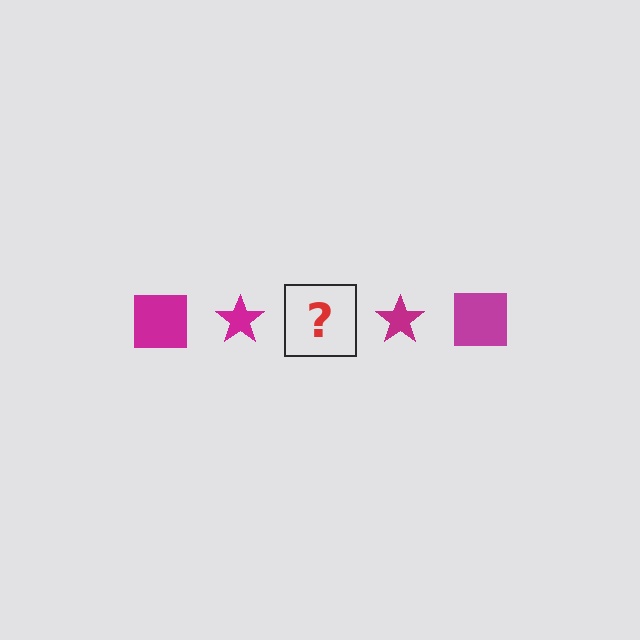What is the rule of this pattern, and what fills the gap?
The rule is that the pattern cycles through square, star shapes in magenta. The gap should be filled with a magenta square.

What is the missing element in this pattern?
The missing element is a magenta square.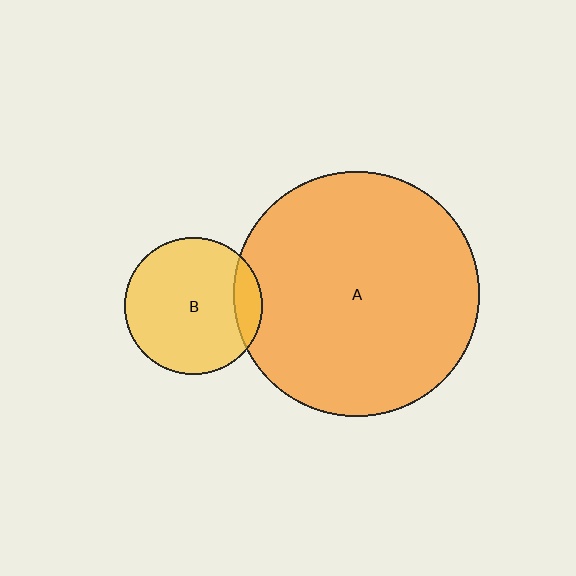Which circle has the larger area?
Circle A (orange).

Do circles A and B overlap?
Yes.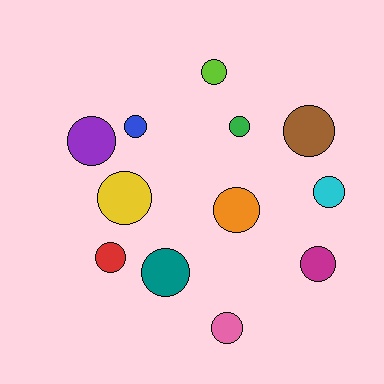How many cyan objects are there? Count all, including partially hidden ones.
There is 1 cyan object.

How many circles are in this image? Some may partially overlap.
There are 12 circles.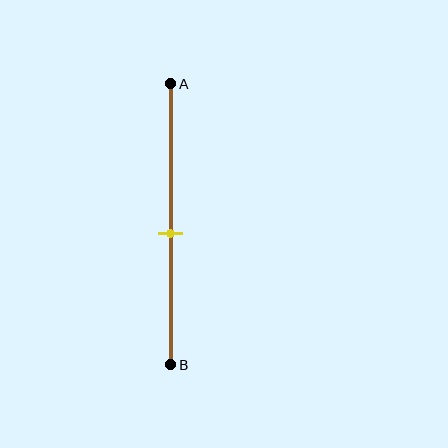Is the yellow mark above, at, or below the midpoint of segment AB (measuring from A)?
The yellow mark is below the midpoint of segment AB.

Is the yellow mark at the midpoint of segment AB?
No, the mark is at about 55% from A, not at the 50% midpoint.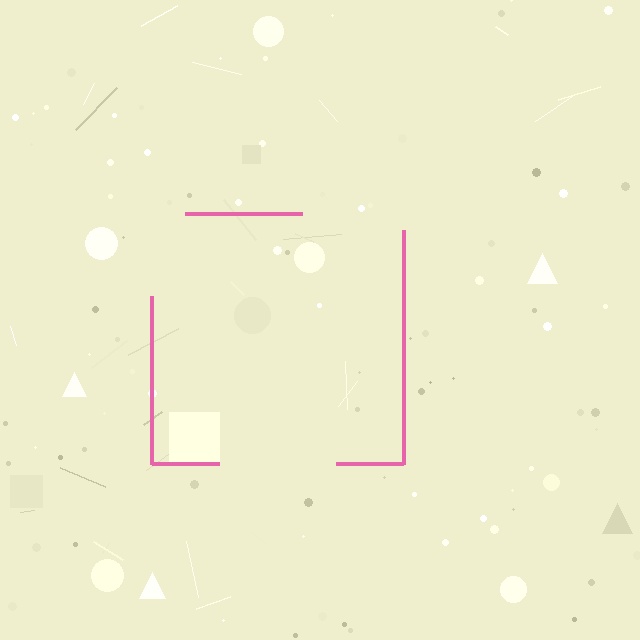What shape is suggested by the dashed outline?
The dashed outline suggests a square.